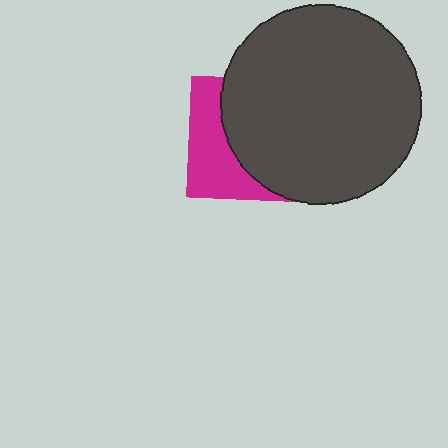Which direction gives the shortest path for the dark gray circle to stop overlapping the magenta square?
Moving right gives the shortest separation.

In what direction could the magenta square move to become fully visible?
The magenta square could move left. That would shift it out from behind the dark gray circle entirely.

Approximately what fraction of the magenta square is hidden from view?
Roughly 62% of the magenta square is hidden behind the dark gray circle.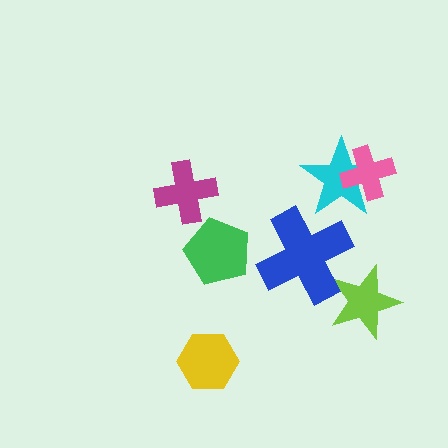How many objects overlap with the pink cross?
1 object overlaps with the pink cross.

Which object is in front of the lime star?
The blue cross is in front of the lime star.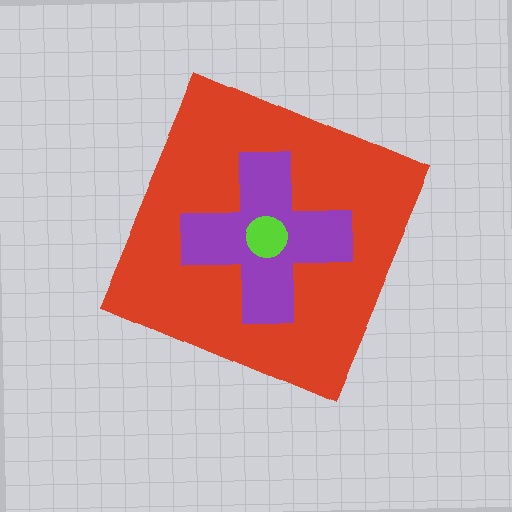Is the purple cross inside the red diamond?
Yes.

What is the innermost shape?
The lime circle.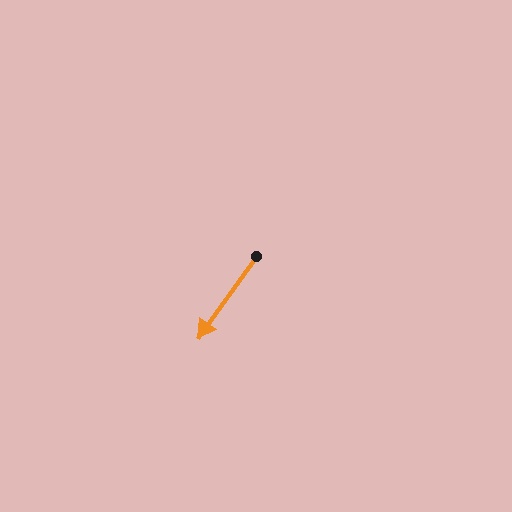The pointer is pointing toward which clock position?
Roughly 7 o'clock.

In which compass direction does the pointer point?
Southwest.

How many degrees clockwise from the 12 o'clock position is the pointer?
Approximately 215 degrees.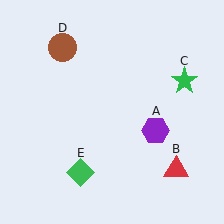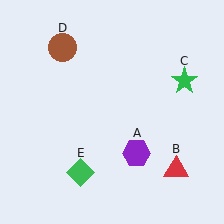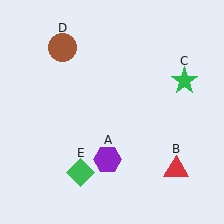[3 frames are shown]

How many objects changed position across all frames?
1 object changed position: purple hexagon (object A).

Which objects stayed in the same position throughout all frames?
Red triangle (object B) and green star (object C) and brown circle (object D) and green diamond (object E) remained stationary.